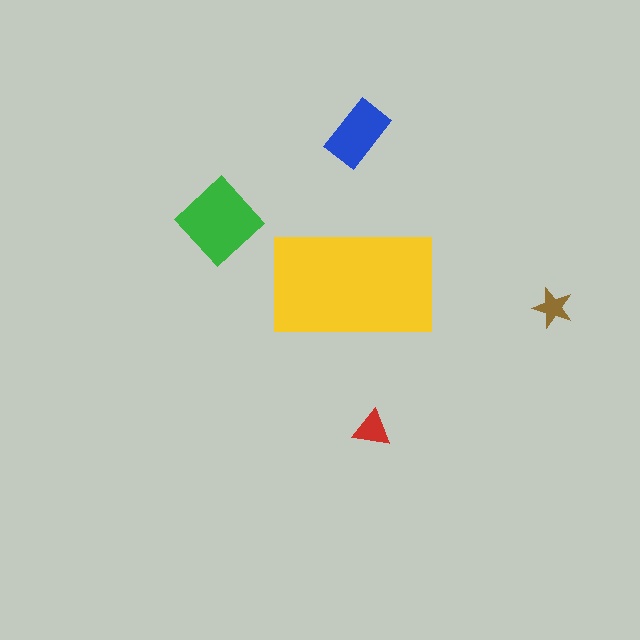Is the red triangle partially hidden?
No, the red triangle is fully visible.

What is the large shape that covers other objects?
A yellow rectangle.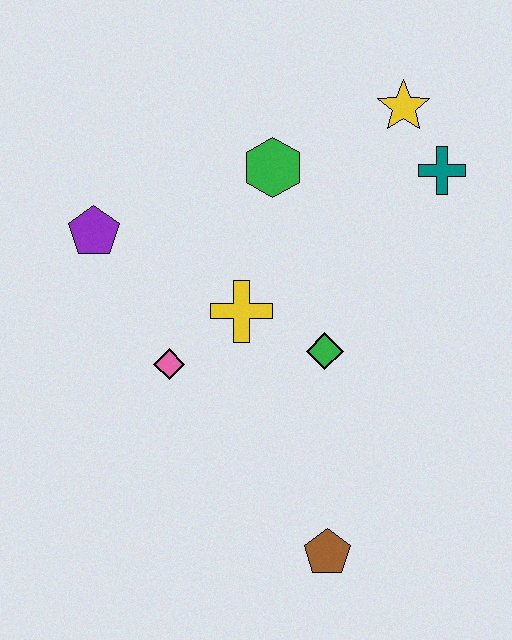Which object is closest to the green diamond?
The yellow cross is closest to the green diamond.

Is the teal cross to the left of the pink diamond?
No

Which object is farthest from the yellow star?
The brown pentagon is farthest from the yellow star.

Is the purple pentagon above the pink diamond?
Yes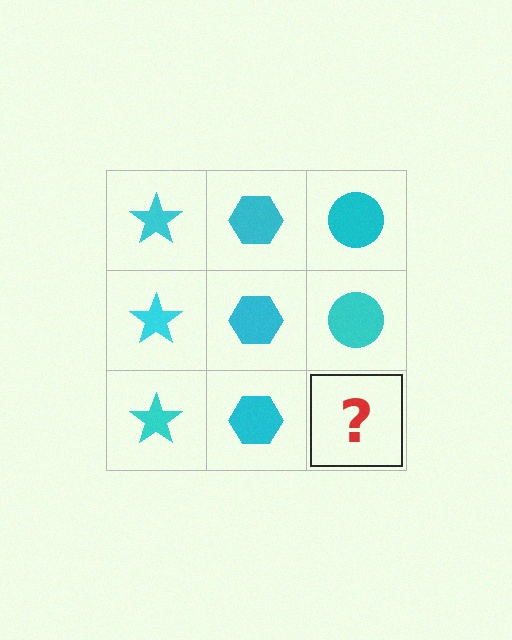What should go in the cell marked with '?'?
The missing cell should contain a cyan circle.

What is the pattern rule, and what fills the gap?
The rule is that each column has a consistent shape. The gap should be filled with a cyan circle.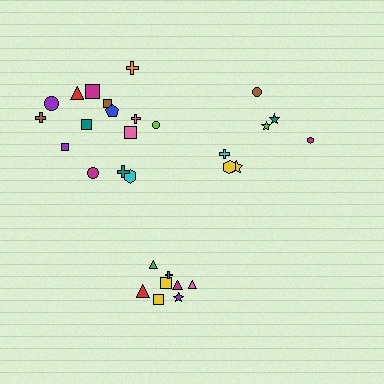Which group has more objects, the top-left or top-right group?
The top-left group.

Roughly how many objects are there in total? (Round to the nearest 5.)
Roughly 30 objects in total.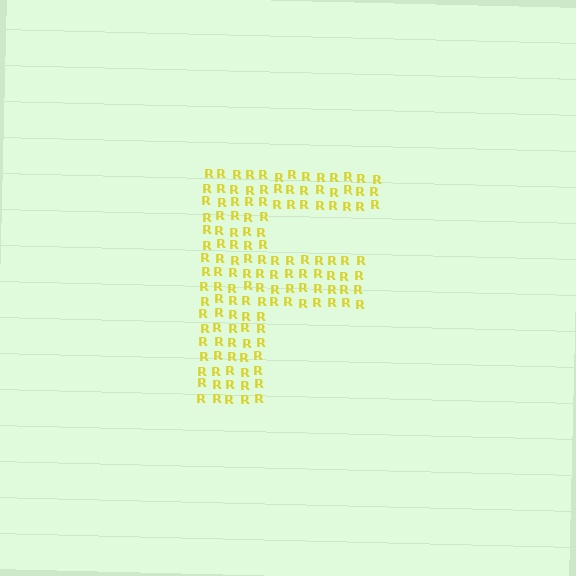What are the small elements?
The small elements are letter R's.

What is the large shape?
The large shape is the letter F.